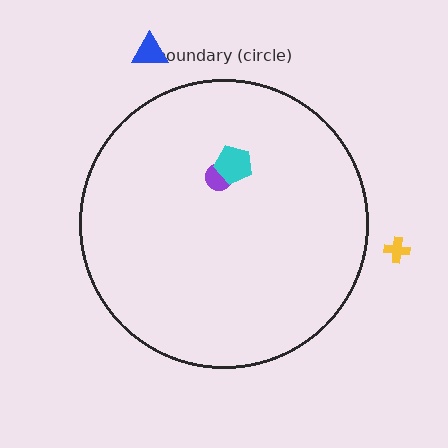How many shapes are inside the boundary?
2 inside, 2 outside.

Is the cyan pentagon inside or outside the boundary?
Inside.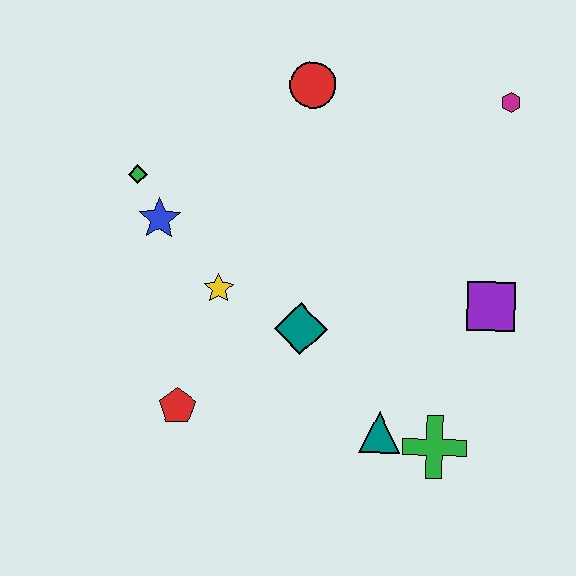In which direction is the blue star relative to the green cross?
The blue star is to the left of the green cross.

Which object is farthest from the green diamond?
The green cross is farthest from the green diamond.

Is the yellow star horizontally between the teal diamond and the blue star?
Yes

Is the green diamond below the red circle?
Yes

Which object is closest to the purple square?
The green cross is closest to the purple square.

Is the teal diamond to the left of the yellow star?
No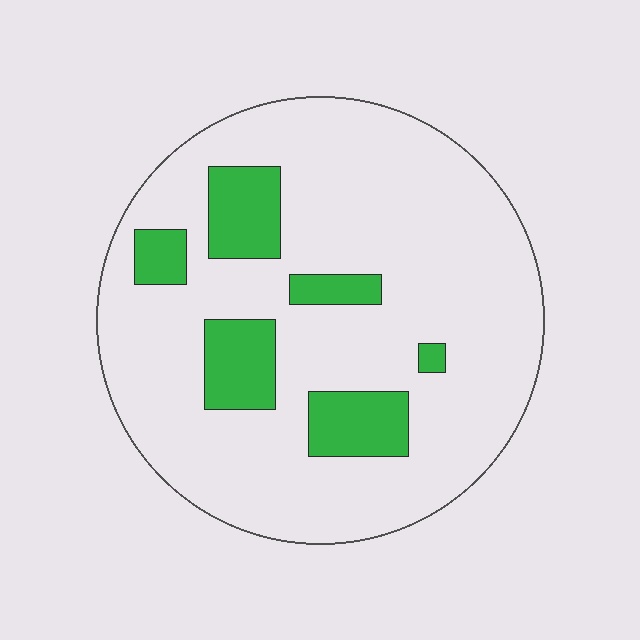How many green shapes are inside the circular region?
6.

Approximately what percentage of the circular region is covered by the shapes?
Approximately 15%.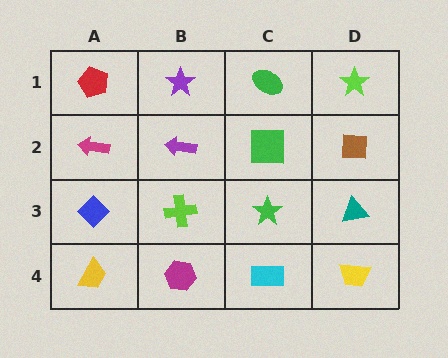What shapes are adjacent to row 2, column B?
A purple star (row 1, column B), a lime cross (row 3, column B), a magenta arrow (row 2, column A), a green square (row 2, column C).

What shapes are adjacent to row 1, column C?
A green square (row 2, column C), a purple star (row 1, column B), a lime star (row 1, column D).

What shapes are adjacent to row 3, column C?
A green square (row 2, column C), a cyan rectangle (row 4, column C), a lime cross (row 3, column B), a teal triangle (row 3, column D).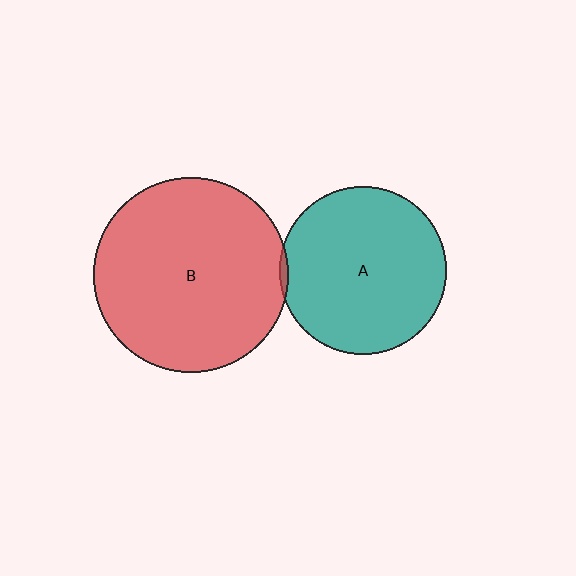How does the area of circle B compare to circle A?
Approximately 1.4 times.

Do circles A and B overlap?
Yes.